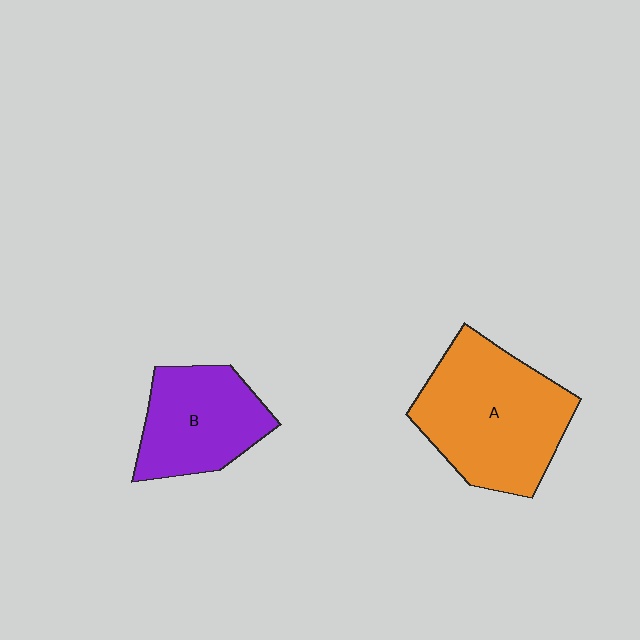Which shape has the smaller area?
Shape B (purple).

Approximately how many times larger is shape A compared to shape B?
Approximately 1.5 times.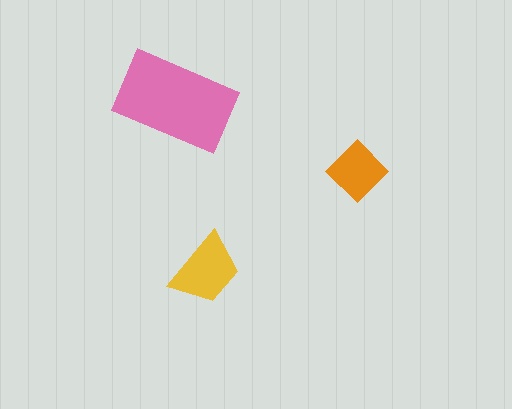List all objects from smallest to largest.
The orange diamond, the yellow trapezoid, the pink rectangle.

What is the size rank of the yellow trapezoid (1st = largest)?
2nd.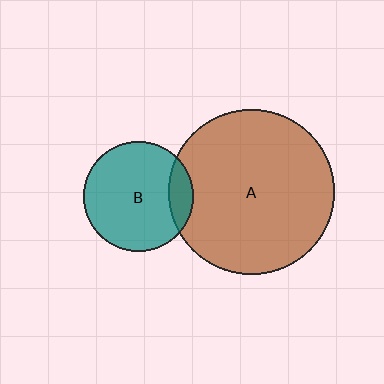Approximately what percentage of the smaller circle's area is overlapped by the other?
Approximately 15%.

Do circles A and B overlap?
Yes.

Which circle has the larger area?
Circle A (brown).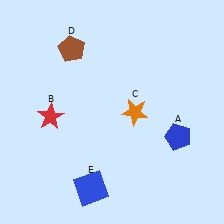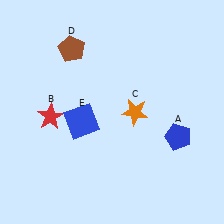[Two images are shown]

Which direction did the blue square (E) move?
The blue square (E) moved up.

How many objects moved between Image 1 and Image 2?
1 object moved between the two images.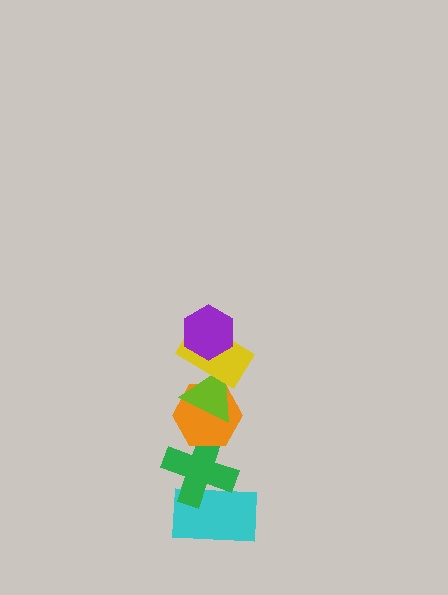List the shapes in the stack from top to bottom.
From top to bottom: the purple hexagon, the yellow rectangle, the lime triangle, the orange hexagon, the green cross, the cyan rectangle.